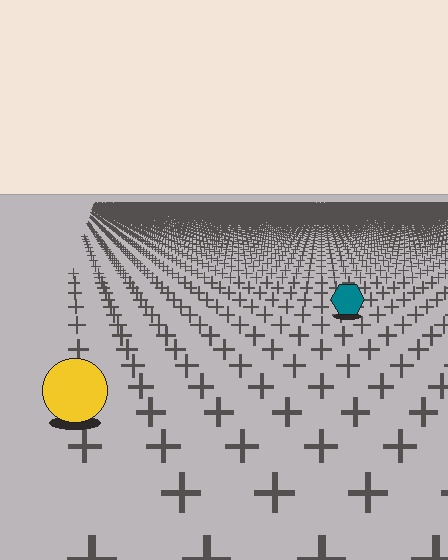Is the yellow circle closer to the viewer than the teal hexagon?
Yes. The yellow circle is closer — you can tell from the texture gradient: the ground texture is coarser near it.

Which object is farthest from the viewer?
The teal hexagon is farthest from the viewer. It appears smaller and the ground texture around it is denser.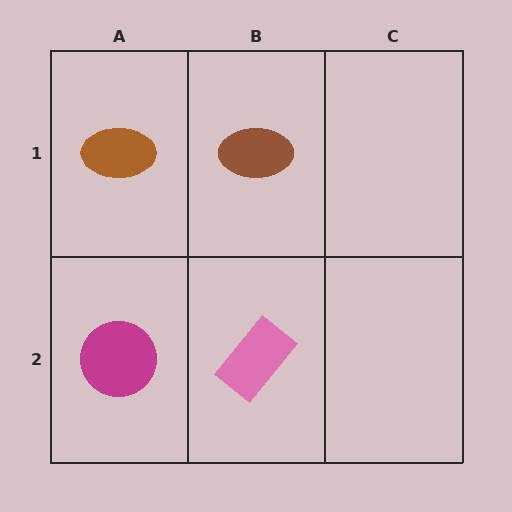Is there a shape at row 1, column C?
No, that cell is empty.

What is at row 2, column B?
A pink rectangle.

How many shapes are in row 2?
2 shapes.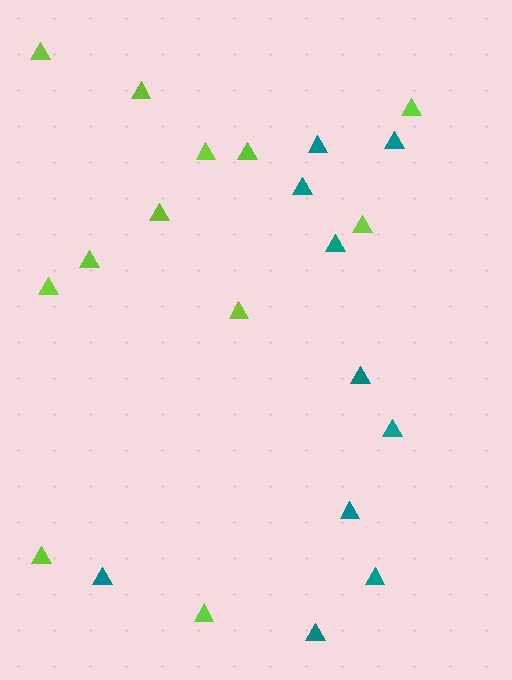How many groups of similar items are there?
There are 2 groups: one group of teal triangles (10) and one group of lime triangles (12).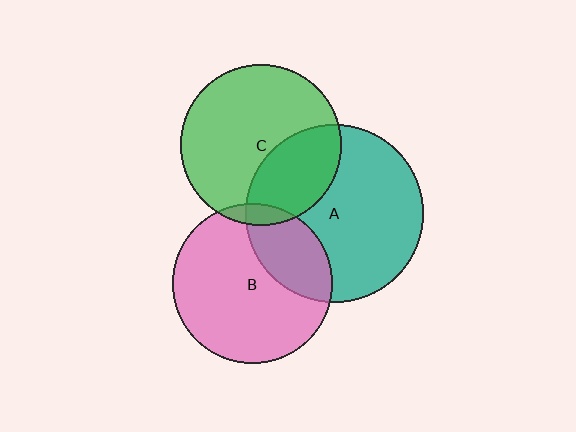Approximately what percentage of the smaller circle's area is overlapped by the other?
Approximately 30%.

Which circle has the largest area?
Circle A (teal).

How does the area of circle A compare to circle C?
Approximately 1.2 times.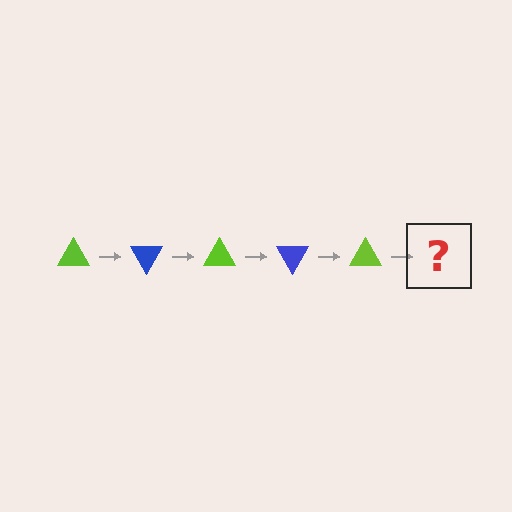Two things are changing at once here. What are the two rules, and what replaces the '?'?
The two rules are that it rotates 60 degrees each step and the color cycles through lime and blue. The '?' should be a blue triangle, rotated 300 degrees from the start.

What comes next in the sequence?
The next element should be a blue triangle, rotated 300 degrees from the start.